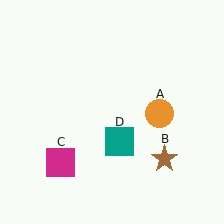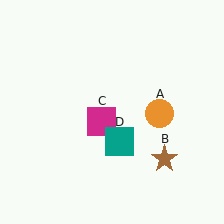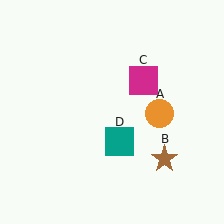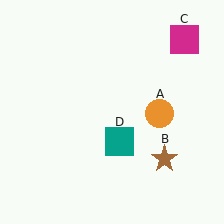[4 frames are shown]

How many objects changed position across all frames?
1 object changed position: magenta square (object C).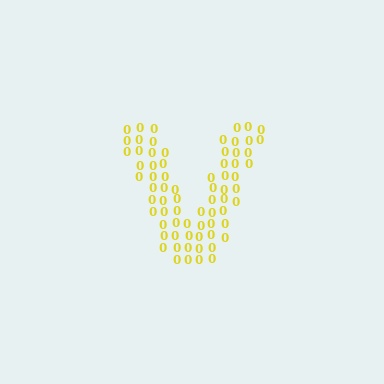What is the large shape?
The large shape is the letter V.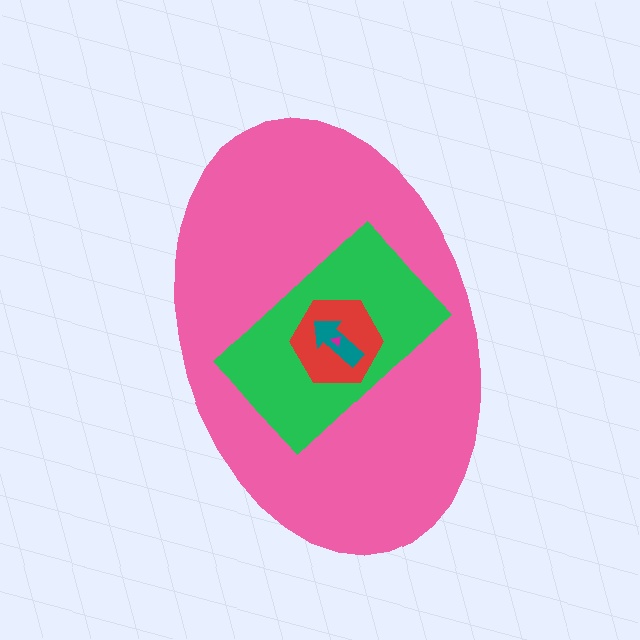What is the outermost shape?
The pink ellipse.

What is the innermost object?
The magenta triangle.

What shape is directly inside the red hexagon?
The teal arrow.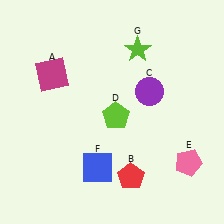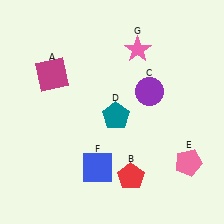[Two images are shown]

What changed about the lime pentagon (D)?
In Image 1, D is lime. In Image 2, it changed to teal.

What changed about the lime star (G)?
In Image 1, G is lime. In Image 2, it changed to pink.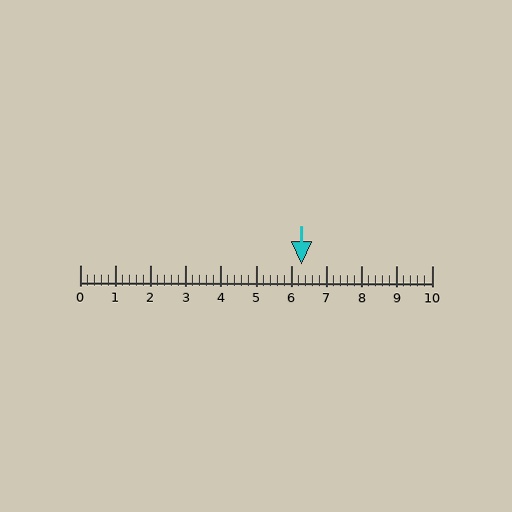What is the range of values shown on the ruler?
The ruler shows values from 0 to 10.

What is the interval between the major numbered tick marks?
The major tick marks are spaced 1 units apart.